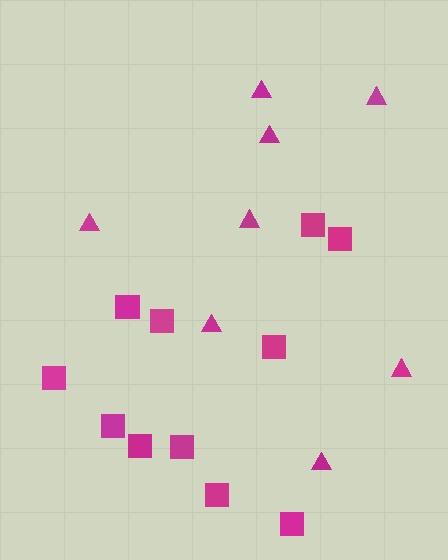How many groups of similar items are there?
There are 2 groups: one group of squares (11) and one group of triangles (8).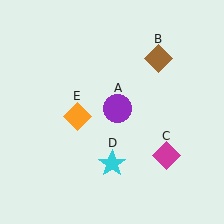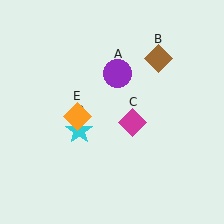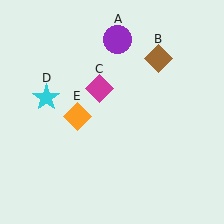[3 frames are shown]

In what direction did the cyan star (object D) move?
The cyan star (object D) moved up and to the left.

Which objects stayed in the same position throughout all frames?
Brown diamond (object B) and orange diamond (object E) remained stationary.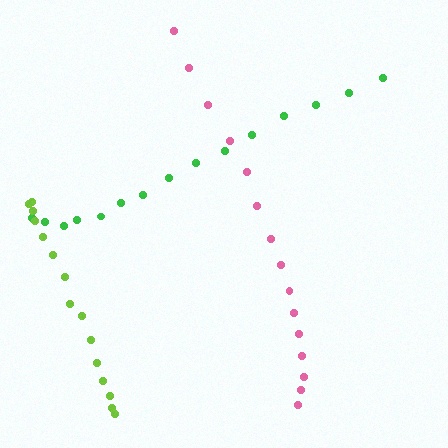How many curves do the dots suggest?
There are 3 distinct paths.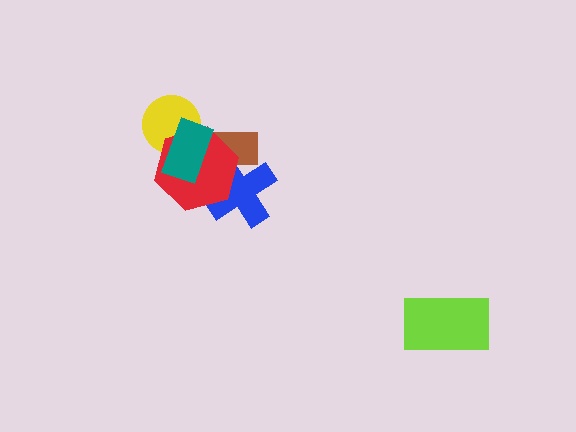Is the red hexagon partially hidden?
Yes, it is partially covered by another shape.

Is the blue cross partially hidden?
Yes, it is partially covered by another shape.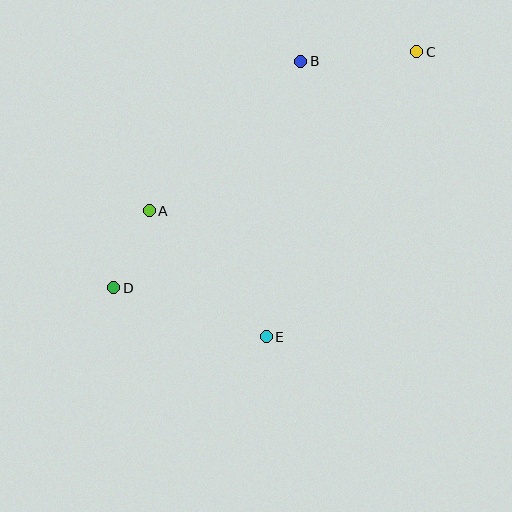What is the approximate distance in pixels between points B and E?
The distance between B and E is approximately 277 pixels.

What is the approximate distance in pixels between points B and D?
The distance between B and D is approximately 294 pixels.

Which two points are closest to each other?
Points A and D are closest to each other.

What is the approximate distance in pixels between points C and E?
The distance between C and E is approximately 322 pixels.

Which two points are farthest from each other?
Points C and D are farthest from each other.